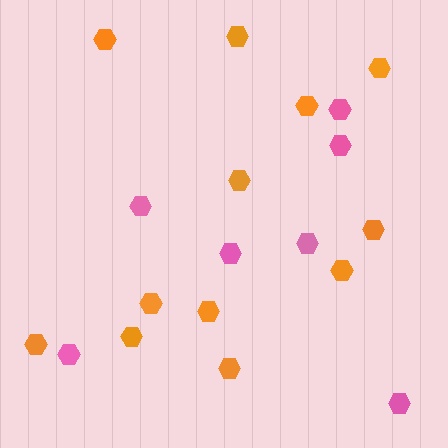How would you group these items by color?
There are 2 groups: one group of orange hexagons (12) and one group of pink hexagons (7).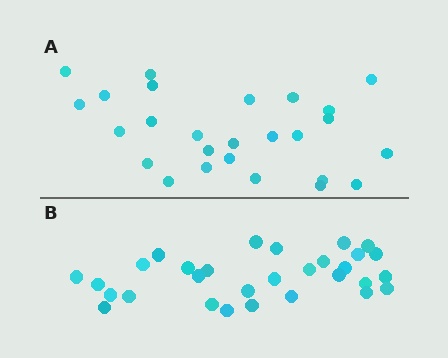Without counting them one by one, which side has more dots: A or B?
Region B (the bottom region) has more dots.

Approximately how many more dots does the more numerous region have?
Region B has about 4 more dots than region A.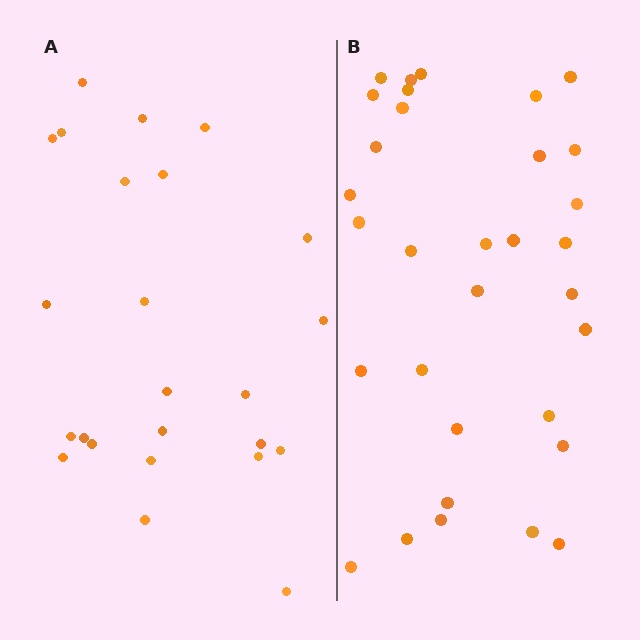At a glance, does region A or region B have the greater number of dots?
Region B (the right region) has more dots.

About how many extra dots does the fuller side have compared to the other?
Region B has roughly 8 or so more dots than region A.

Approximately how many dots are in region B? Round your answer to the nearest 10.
About 30 dots. (The exact count is 32, which rounds to 30.)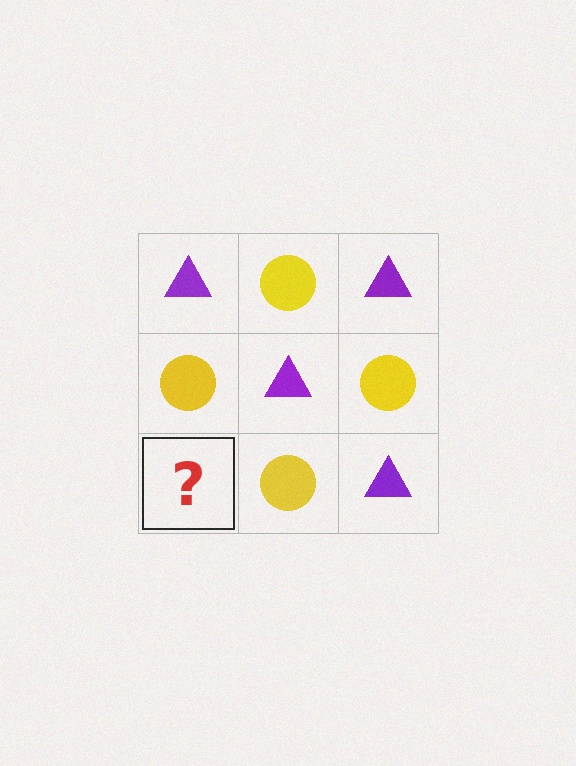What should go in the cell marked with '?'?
The missing cell should contain a purple triangle.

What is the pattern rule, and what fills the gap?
The rule is that it alternates purple triangle and yellow circle in a checkerboard pattern. The gap should be filled with a purple triangle.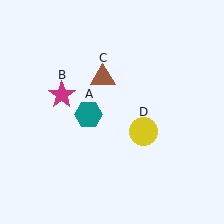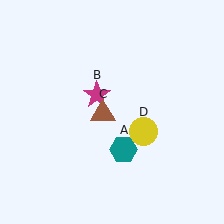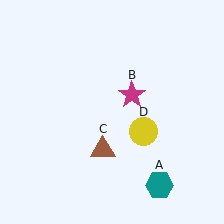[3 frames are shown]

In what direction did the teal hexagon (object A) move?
The teal hexagon (object A) moved down and to the right.